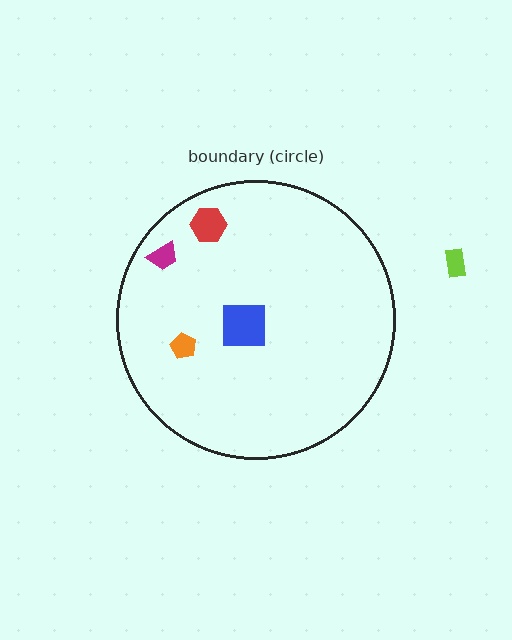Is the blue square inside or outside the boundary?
Inside.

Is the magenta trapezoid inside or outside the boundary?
Inside.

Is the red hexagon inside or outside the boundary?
Inside.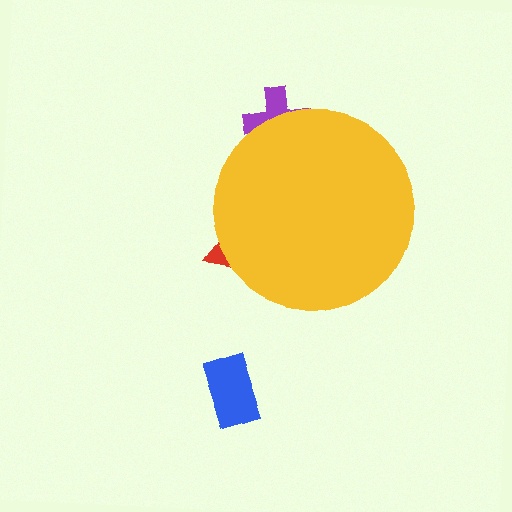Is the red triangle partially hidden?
Yes, the red triangle is partially hidden behind the yellow circle.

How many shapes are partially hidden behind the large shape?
2 shapes are partially hidden.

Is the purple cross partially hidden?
Yes, the purple cross is partially hidden behind the yellow circle.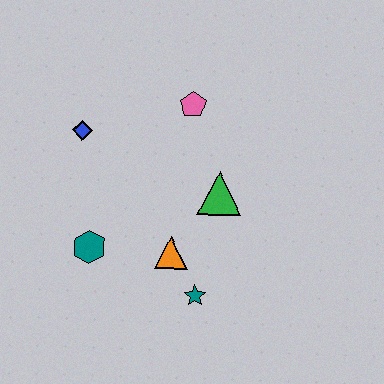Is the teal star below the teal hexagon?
Yes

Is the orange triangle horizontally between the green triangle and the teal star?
No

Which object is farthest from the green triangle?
The blue diamond is farthest from the green triangle.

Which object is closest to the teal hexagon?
The orange triangle is closest to the teal hexagon.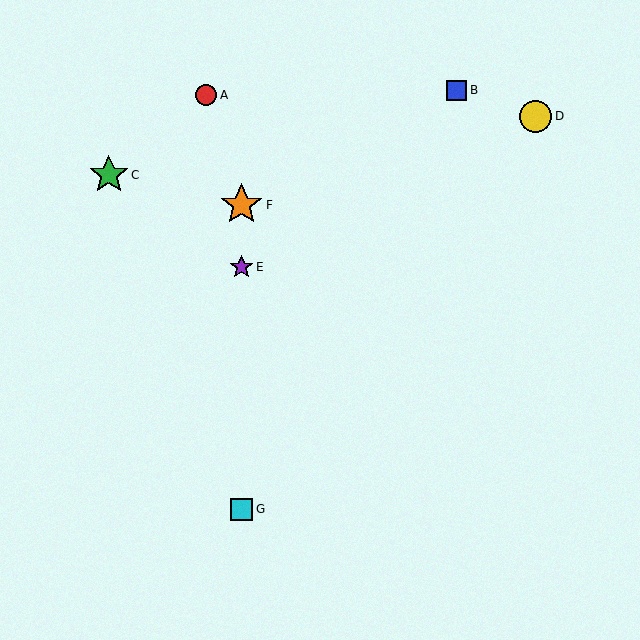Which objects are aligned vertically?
Objects E, F, G are aligned vertically.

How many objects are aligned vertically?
3 objects (E, F, G) are aligned vertically.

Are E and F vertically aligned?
Yes, both are at x≈242.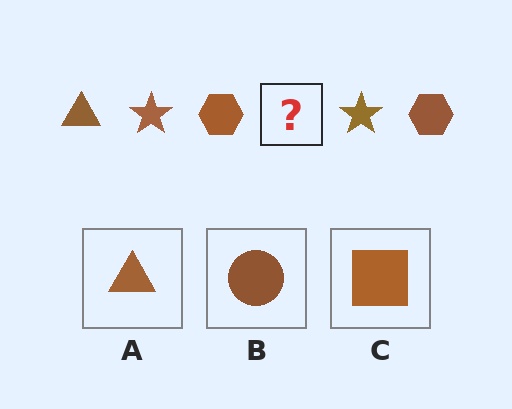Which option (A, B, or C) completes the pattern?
A.